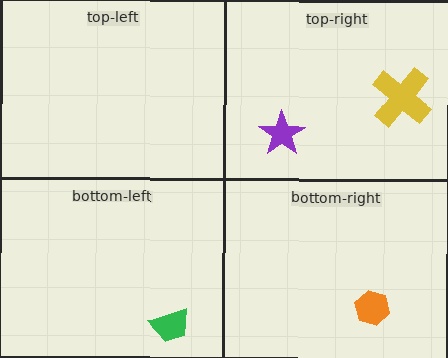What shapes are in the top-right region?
The yellow cross, the purple star.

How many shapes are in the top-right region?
2.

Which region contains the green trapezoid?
The bottom-left region.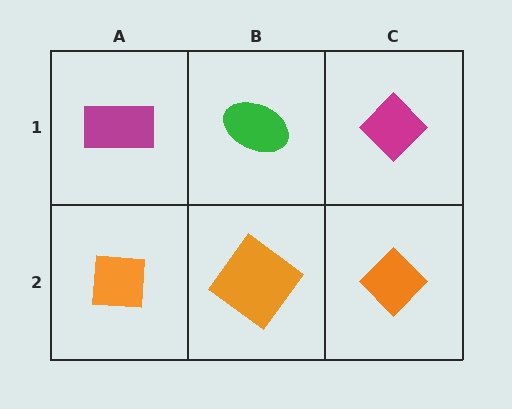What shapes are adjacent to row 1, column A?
An orange square (row 2, column A), a green ellipse (row 1, column B).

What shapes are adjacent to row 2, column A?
A magenta rectangle (row 1, column A), an orange diamond (row 2, column B).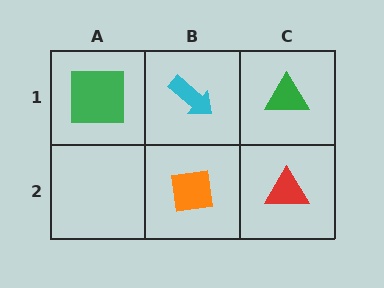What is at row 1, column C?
A green triangle.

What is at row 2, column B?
An orange square.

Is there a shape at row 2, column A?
No, that cell is empty.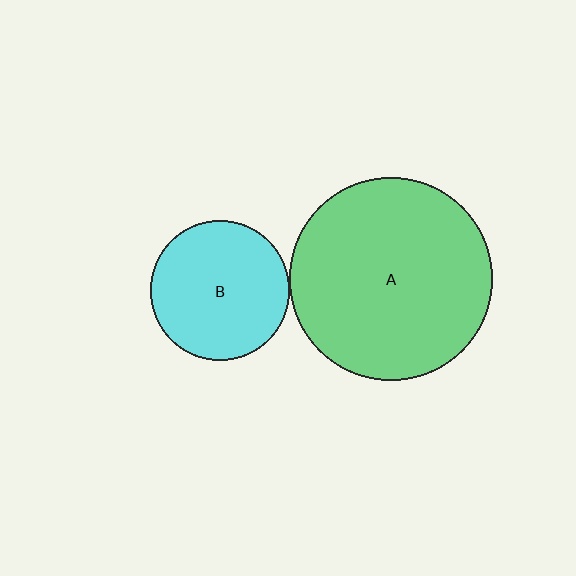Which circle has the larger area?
Circle A (green).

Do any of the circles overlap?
No, none of the circles overlap.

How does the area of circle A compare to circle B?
Approximately 2.1 times.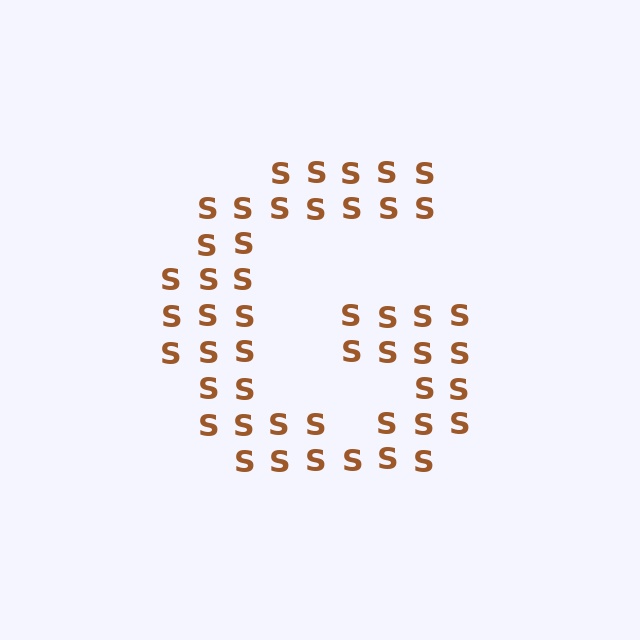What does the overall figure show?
The overall figure shows the letter G.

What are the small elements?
The small elements are letter S's.